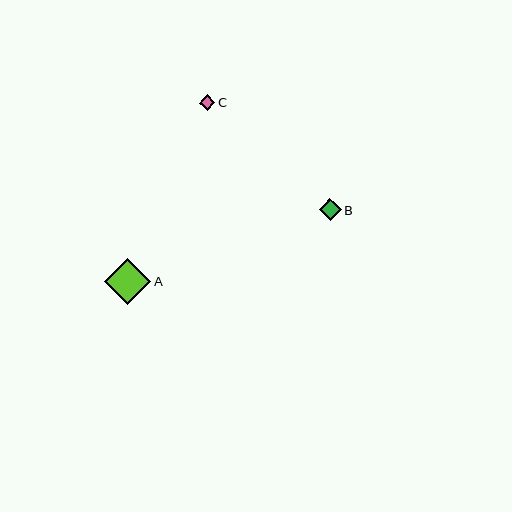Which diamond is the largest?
Diamond A is the largest with a size of approximately 46 pixels.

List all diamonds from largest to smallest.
From largest to smallest: A, B, C.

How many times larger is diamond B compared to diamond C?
Diamond B is approximately 1.4 times the size of diamond C.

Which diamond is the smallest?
Diamond C is the smallest with a size of approximately 15 pixels.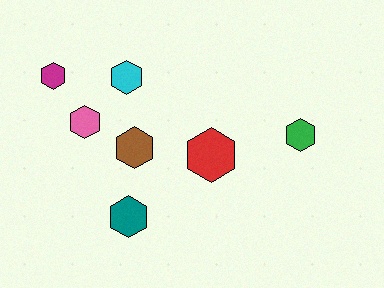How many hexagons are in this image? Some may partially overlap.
There are 7 hexagons.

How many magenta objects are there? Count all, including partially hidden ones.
There is 1 magenta object.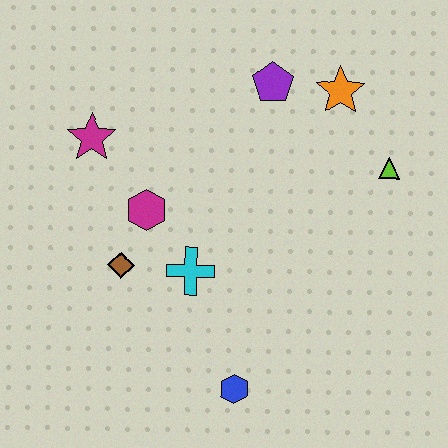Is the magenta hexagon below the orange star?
Yes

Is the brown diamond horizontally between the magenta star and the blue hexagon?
Yes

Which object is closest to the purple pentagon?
The orange star is closest to the purple pentagon.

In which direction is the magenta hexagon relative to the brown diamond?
The magenta hexagon is above the brown diamond.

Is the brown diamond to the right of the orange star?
No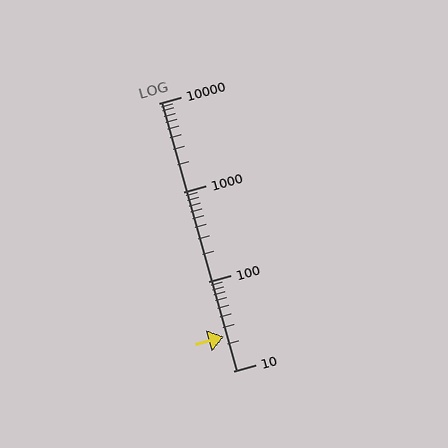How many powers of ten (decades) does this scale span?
The scale spans 3 decades, from 10 to 10000.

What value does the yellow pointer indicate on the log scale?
The pointer indicates approximately 24.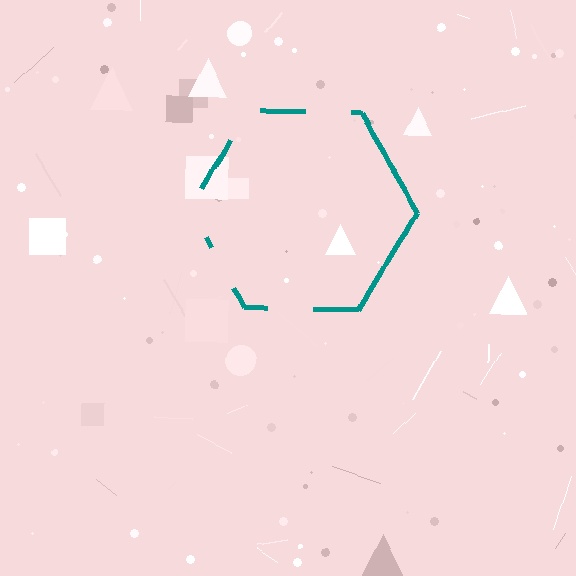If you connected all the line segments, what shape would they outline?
They would outline a hexagon.